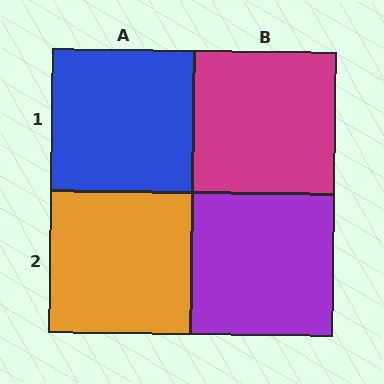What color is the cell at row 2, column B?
Purple.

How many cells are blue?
1 cell is blue.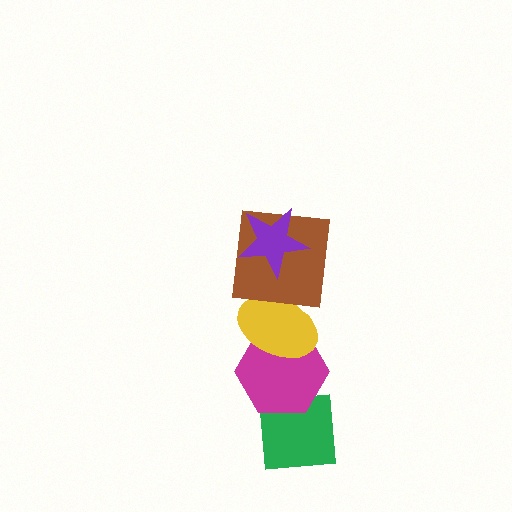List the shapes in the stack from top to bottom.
From top to bottom: the purple star, the brown square, the yellow ellipse, the magenta hexagon, the green square.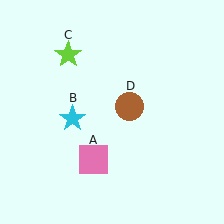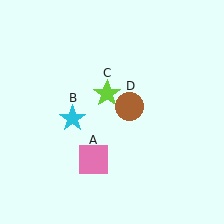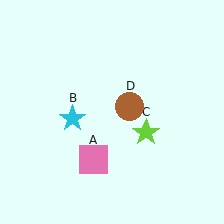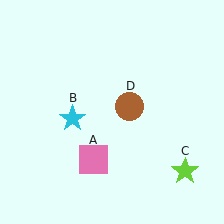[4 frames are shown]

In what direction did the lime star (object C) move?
The lime star (object C) moved down and to the right.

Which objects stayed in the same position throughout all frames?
Pink square (object A) and cyan star (object B) and brown circle (object D) remained stationary.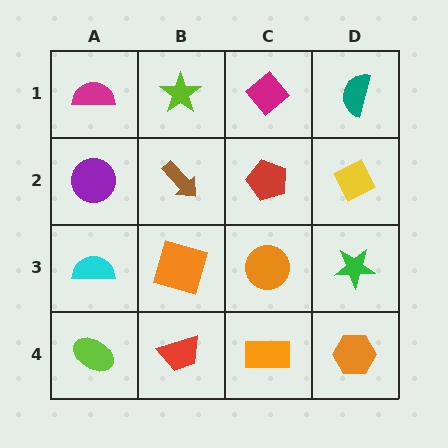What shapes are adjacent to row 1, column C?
A red pentagon (row 2, column C), a lime star (row 1, column B), a teal semicircle (row 1, column D).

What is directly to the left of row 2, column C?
A brown arrow.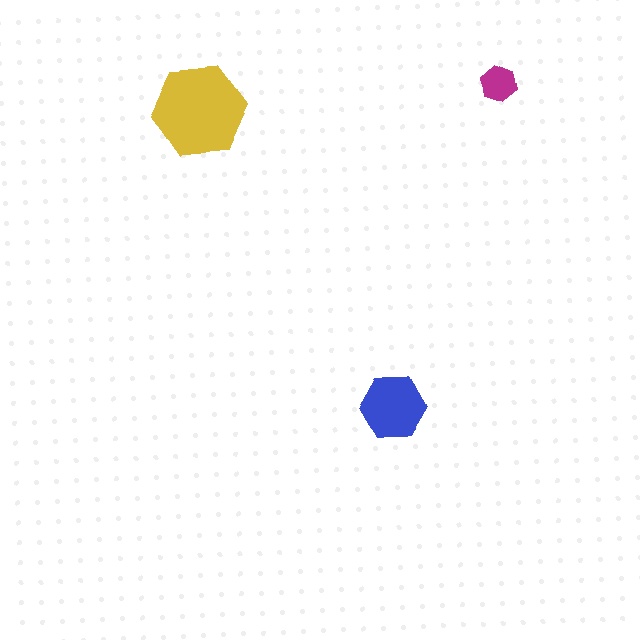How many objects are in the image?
There are 3 objects in the image.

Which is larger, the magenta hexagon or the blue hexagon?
The blue one.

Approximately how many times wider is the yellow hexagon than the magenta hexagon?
About 2.5 times wider.